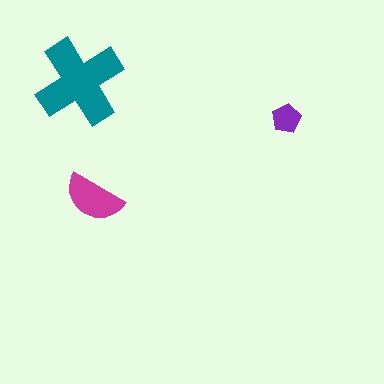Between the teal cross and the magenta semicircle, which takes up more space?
The teal cross.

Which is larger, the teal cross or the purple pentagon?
The teal cross.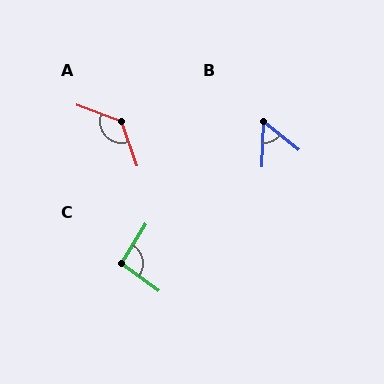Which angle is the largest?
A, at approximately 129 degrees.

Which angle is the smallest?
B, at approximately 53 degrees.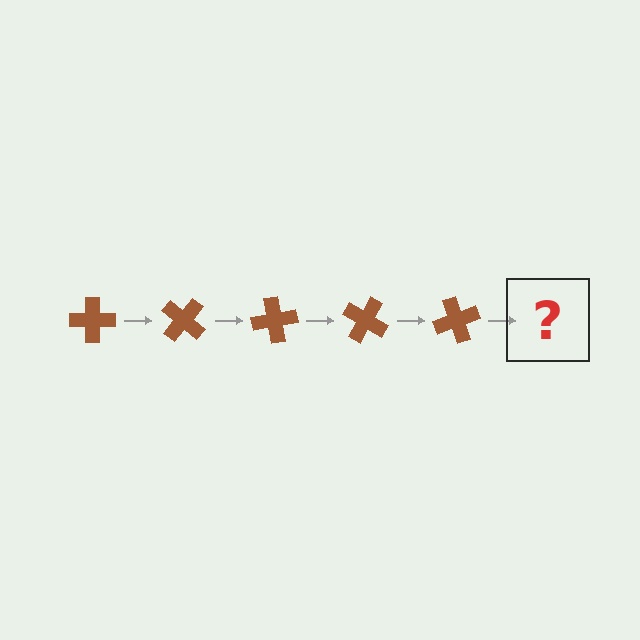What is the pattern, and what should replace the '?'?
The pattern is that the cross rotates 40 degrees each step. The '?' should be a brown cross rotated 200 degrees.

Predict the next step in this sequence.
The next step is a brown cross rotated 200 degrees.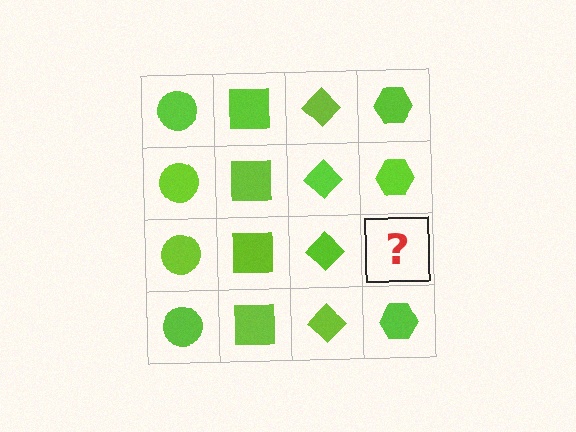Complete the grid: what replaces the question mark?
The question mark should be replaced with a lime hexagon.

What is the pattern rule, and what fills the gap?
The rule is that each column has a consistent shape. The gap should be filled with a lime hexagon.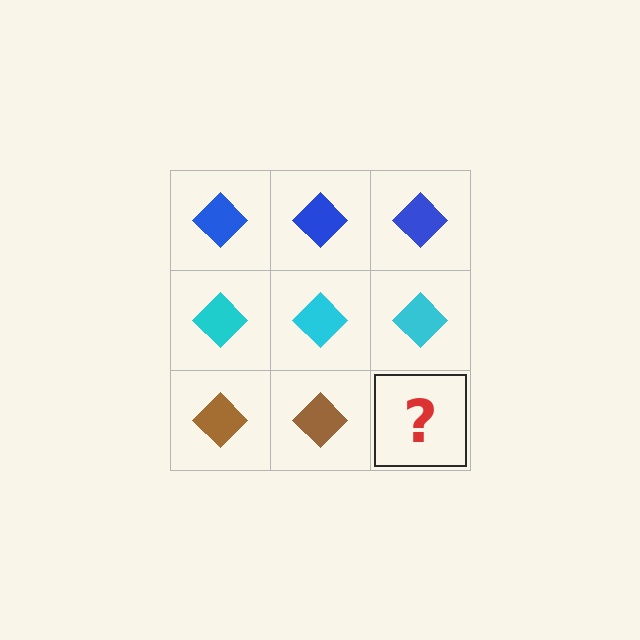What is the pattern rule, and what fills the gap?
The rule is that each row has a consistent color. The gap should be filled with a brown diamond.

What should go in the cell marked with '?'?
The missing cell should contain a brown diamond.